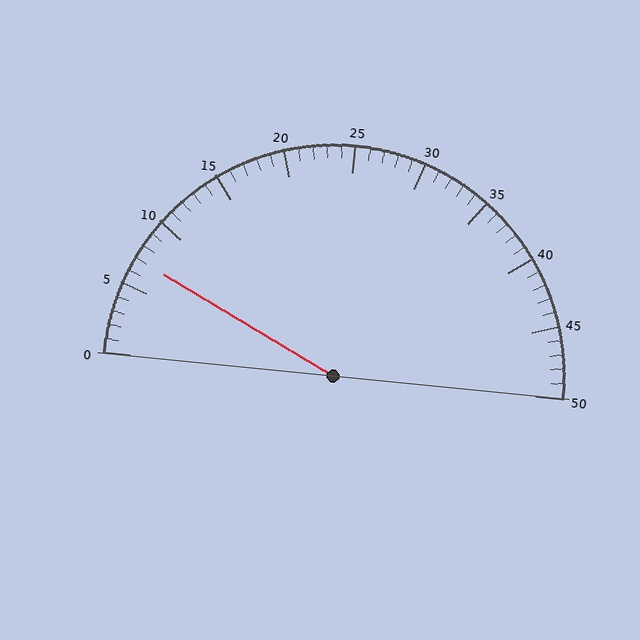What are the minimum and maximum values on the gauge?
The gauge ranges from 0 to 50.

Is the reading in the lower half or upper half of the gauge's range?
The reading is in the lower half of the range (0 to 50).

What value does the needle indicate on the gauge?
The needle indicates approximately 7.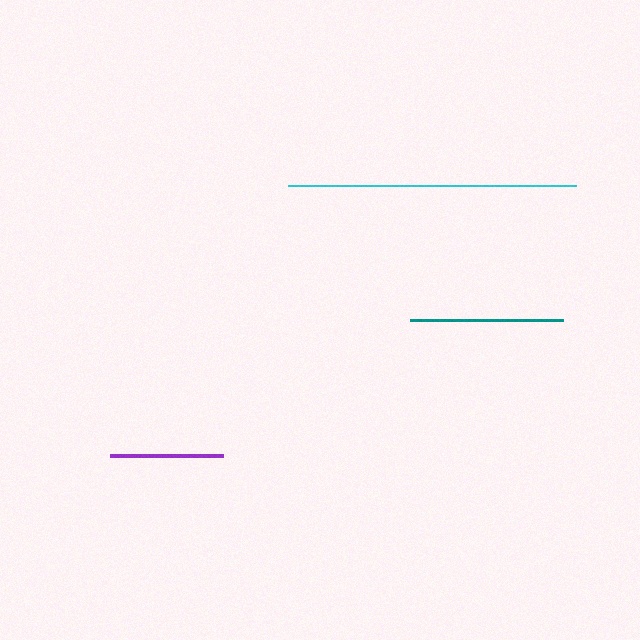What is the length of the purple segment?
The purple segment is approximately 114 pixels long.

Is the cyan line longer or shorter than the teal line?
The cyan line is longer than the teal line.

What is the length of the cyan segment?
The cyan segment is approximately 288 pixels long.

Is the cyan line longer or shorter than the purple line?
The cyan line is longer than the purple line.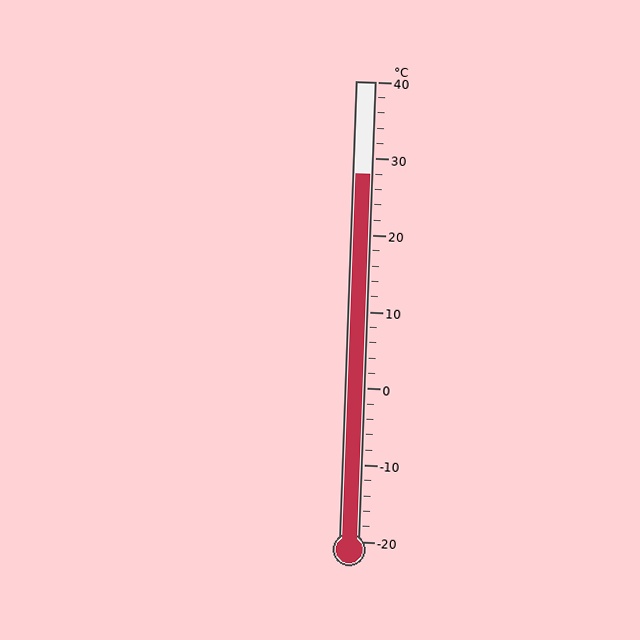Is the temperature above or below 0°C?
The temperature is above 0°C.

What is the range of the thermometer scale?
The thermometer scale ranges from -20°C to 40°C.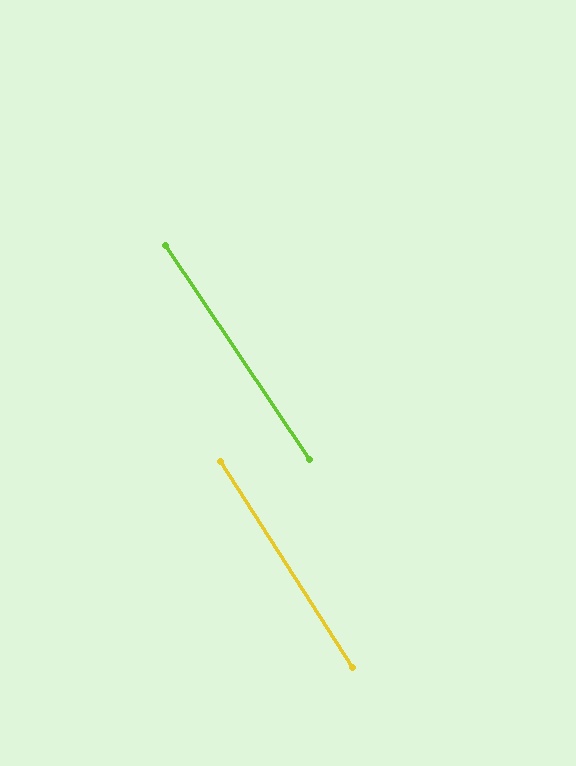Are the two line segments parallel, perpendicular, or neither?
Parallel — their directions differ by only 1.5°.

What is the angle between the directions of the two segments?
Approximately 1 degree.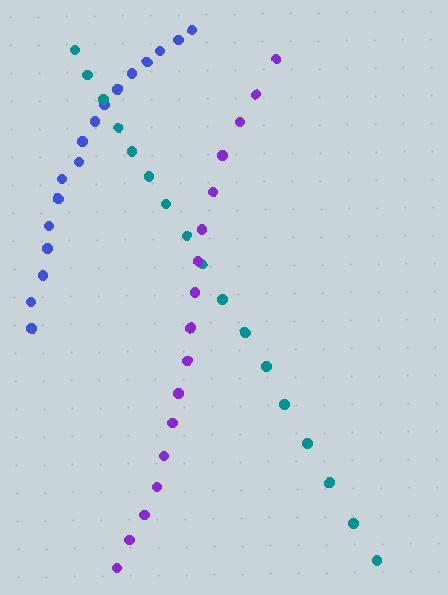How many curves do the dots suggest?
There are 3 distinct paths.